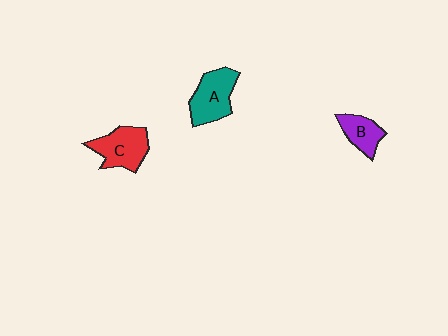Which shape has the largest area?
Shape A (teal).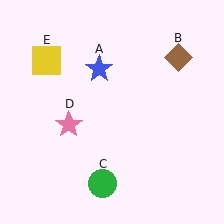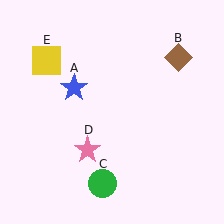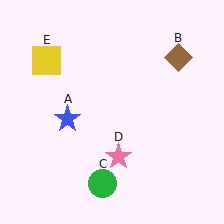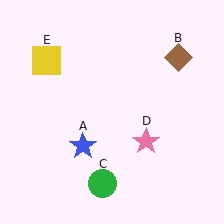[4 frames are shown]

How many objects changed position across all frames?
2 objects changed position: blue star (object A), pink star (object D).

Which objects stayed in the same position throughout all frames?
Brown diamond (object B) and green circle (object C) and yellow square (object E) remained stationary.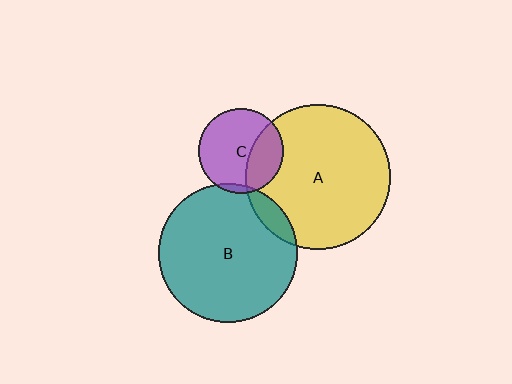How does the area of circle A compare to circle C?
Approximately 2.9 times.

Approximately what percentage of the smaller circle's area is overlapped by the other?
Approximately 30%.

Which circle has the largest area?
Circle A (yellow).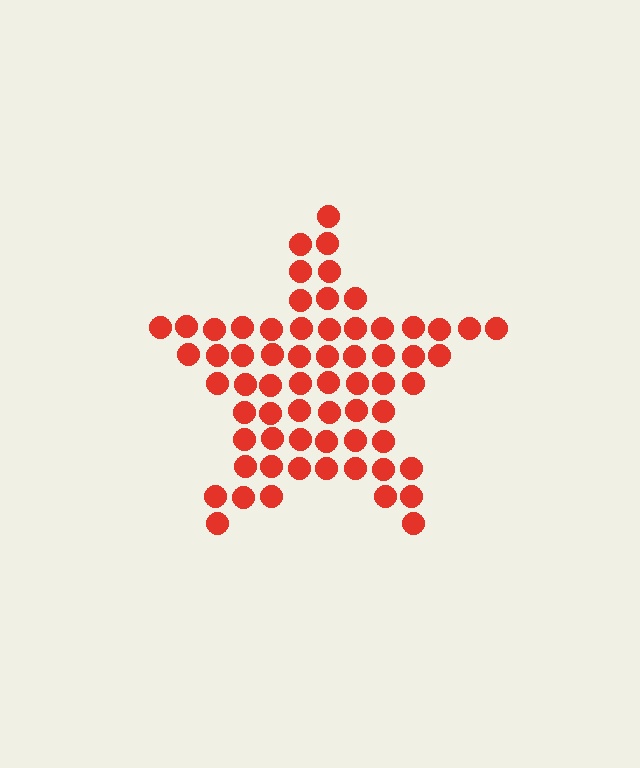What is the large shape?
The large shape is a star.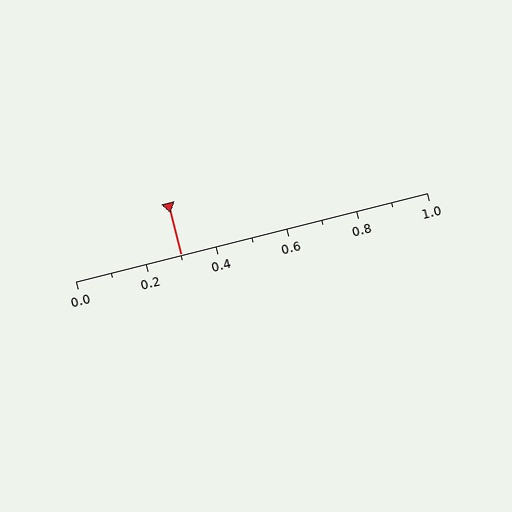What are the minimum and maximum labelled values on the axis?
The axis runs from 0.0 to 1.0.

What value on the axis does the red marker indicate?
The marker indicates approximately 0.3.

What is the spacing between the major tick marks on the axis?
The major ticks are spaced 0.2 apart.